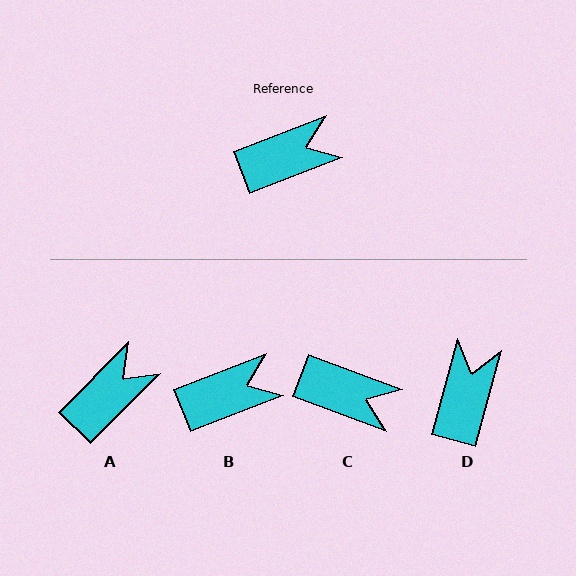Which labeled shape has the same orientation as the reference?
B.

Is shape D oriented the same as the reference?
No, it is off by about 54 degrees.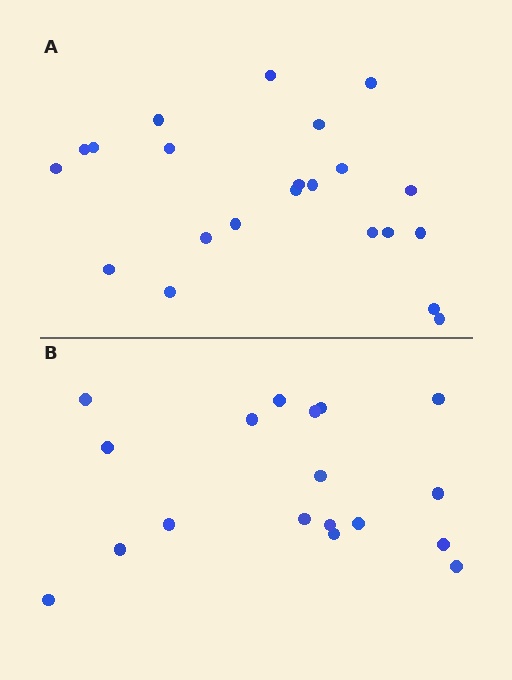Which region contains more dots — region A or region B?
Region A (the top region) has more dots.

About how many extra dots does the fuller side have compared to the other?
Region A has about 4 more dots than region B.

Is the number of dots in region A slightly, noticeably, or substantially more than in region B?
Region A has only slightly more — the two regions are fairly close. The ratio is roughly 1.2 to 1.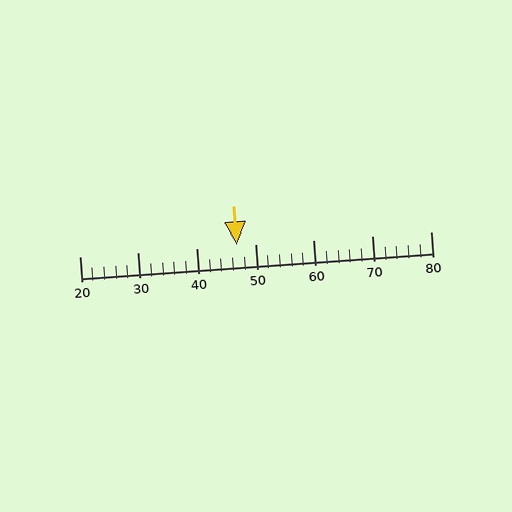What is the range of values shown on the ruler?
The ruler shows values from 20 to 80.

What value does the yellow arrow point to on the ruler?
The yellow arrow points to approximately 47.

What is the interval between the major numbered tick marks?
The major tick marks are spaced 10 units apart.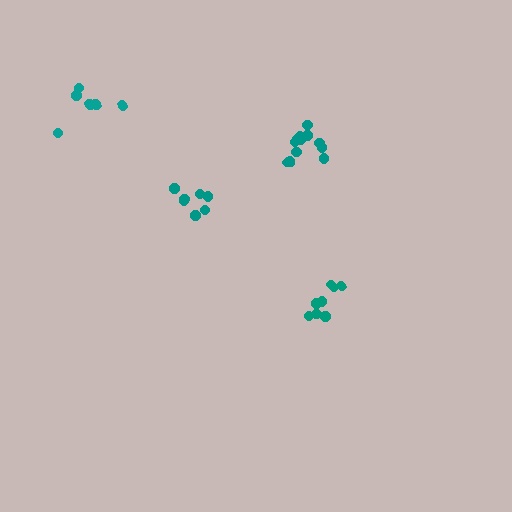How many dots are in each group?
Group 1: 6 dots, Group 2: 12 dots, Group 3: 8 dots, Group 4: 7 dots (33 total).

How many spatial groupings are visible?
There are 4 spatial groupings.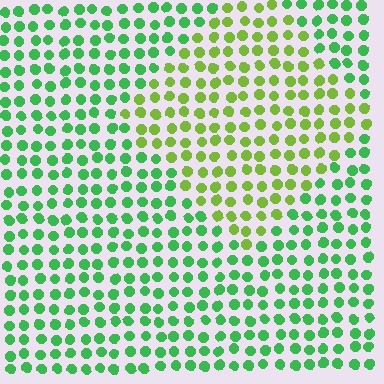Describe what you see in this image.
The image is filled with small green elements in a uniform arrangement. A diamond-shaped region is visible where the elements are tinted to a slightly different hue, forming a subtle color boundary.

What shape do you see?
I see a diamond.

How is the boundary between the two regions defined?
The boundary is defined purely by a slight shift in hue (about 41 degrees). Spacing, size, and orientation are identical on both sides.